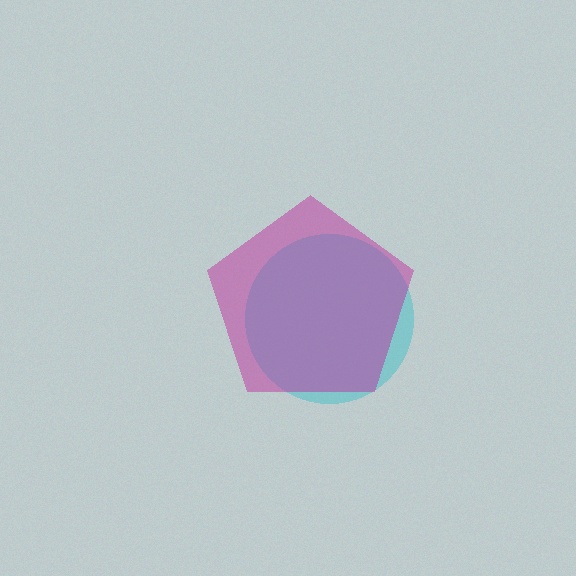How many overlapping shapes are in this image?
There are 2 overlapping shapes in the image.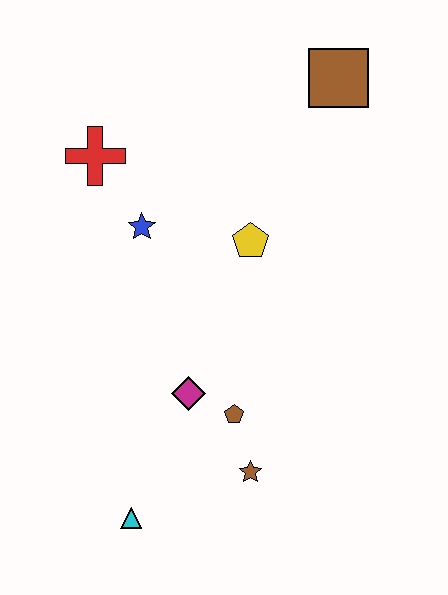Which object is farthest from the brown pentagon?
The brown square is farthest from the brown pentagon.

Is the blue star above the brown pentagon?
Yes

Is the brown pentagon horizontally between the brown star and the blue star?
Yes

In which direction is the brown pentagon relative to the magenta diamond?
The brown pentagon is to the right of the magenta diamond.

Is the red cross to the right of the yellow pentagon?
No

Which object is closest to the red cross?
The blue star is closest to the red cross.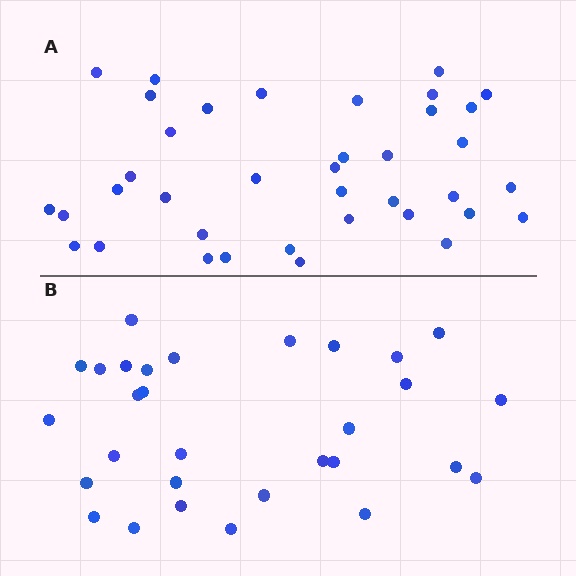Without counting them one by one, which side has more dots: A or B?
Region A (the top region) has more dots.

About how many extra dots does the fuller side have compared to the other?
Region A has roughly 8 or so more dots than region B.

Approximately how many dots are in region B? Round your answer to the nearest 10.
About 30 dots.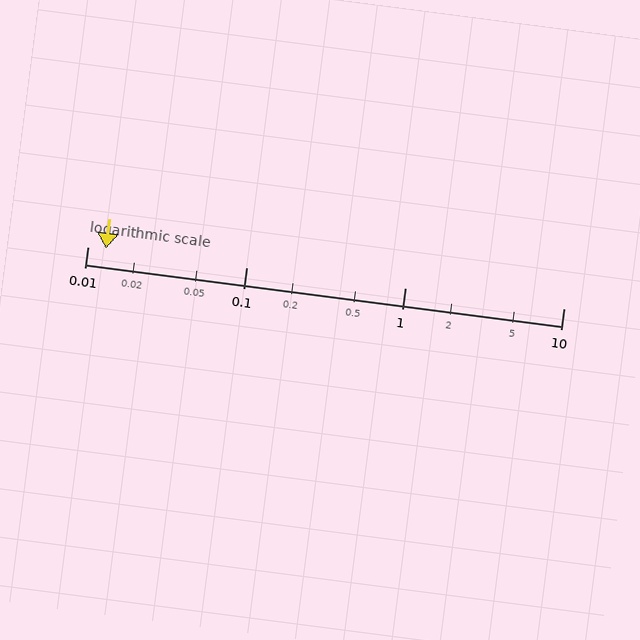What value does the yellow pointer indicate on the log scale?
The pointer indicates approximately 0.013.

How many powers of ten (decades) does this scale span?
The scale spans 3 decades, from 0.01 to 10.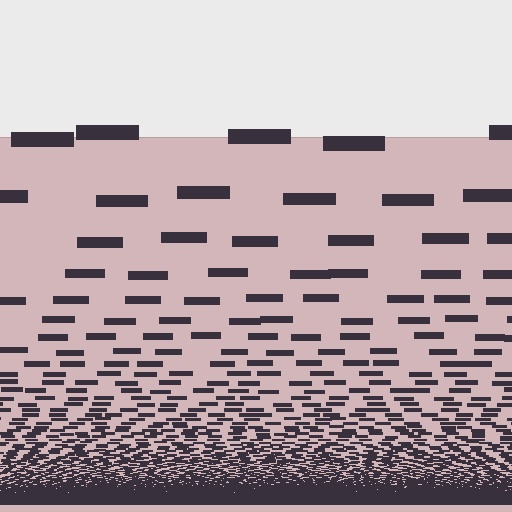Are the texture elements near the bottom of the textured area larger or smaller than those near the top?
Smaller. The gradient is inverted — elements near the bottom are smaller and denser.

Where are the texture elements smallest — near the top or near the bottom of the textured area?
Near the bottom.